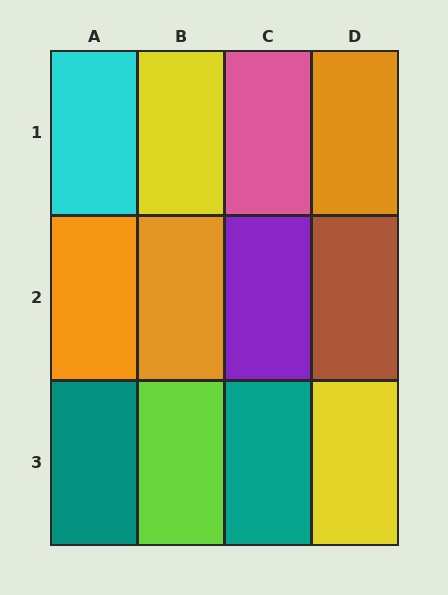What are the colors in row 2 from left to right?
Orange, orange, purple, brown.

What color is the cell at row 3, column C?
Teal.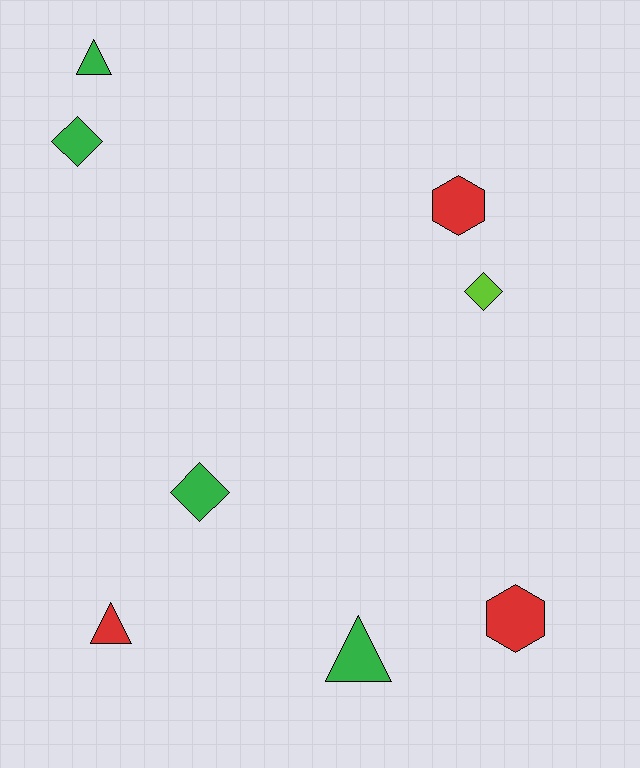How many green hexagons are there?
There are no green hexagons.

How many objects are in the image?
There are 8 objects.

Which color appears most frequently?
Green, with 4 objects.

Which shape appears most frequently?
Diamond, with 3 objects.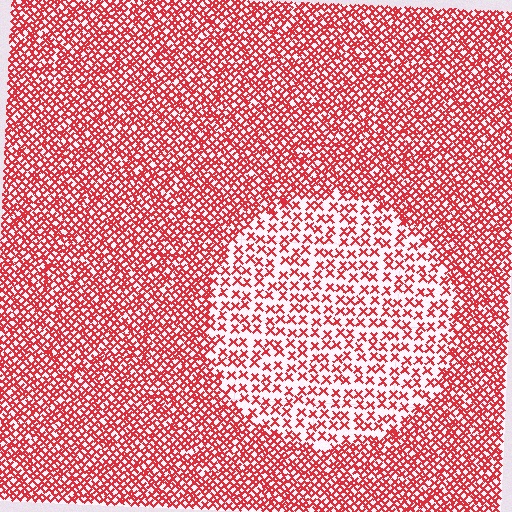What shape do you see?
I see a circle.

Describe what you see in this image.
The image contains small red elements arranged at two different densities. A circle-shaped region is visible where the elements are less densely packed than the surrounding area.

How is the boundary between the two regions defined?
The boundary is defined by a change in element density (approximately 2.2x ratio). All elements are the same color, size, and shape.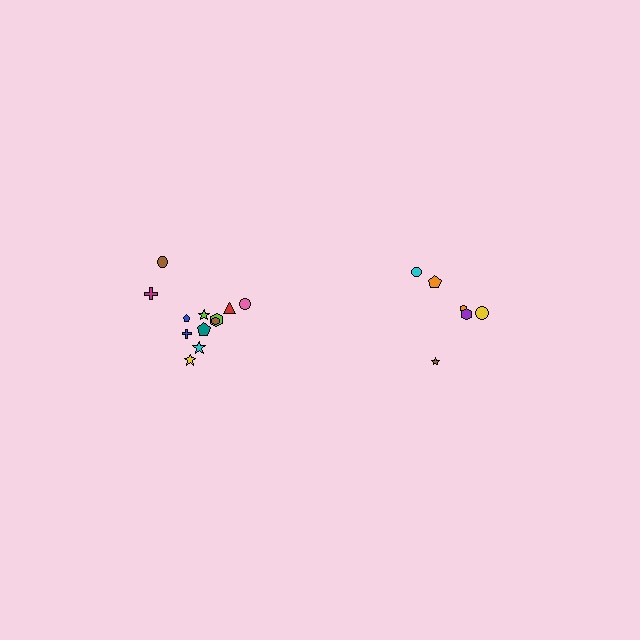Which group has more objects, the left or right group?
The left group.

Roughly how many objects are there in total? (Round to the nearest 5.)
Roughly 20 objects in total.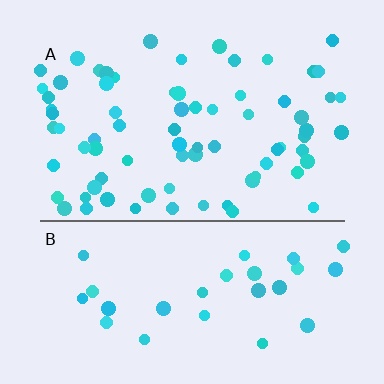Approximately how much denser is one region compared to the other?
Approximately 2.4× — region A over region B.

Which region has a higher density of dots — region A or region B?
A (the top).